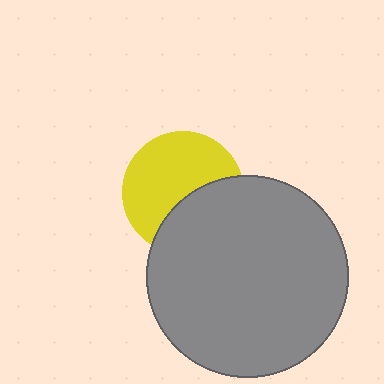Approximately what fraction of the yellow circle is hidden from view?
Roughly 39% of the yellow circle is hidden behind the gray circle.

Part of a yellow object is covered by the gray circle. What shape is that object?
It is a circle.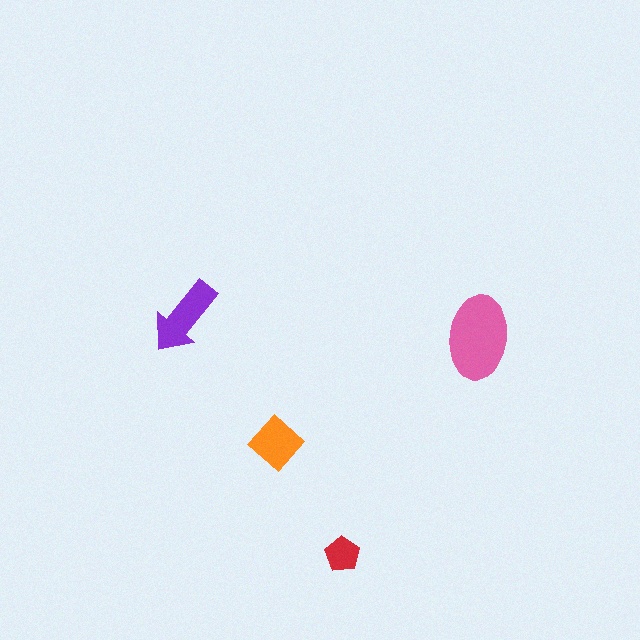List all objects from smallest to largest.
The red pentagon, the orange diamond, the purple arrow, the pink ellipse.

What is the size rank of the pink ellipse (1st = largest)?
1st.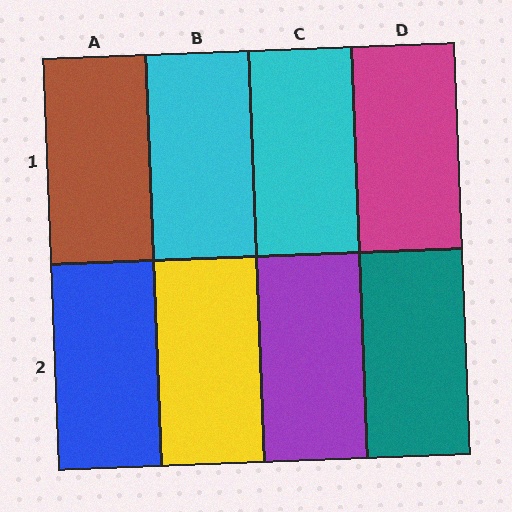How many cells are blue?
1 cell is blue.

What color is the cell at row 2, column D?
Teal.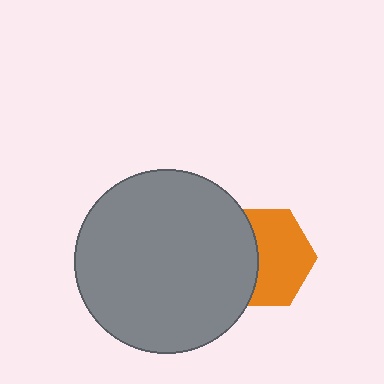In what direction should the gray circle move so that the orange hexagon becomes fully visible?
The gray circle should move left. That is the shortest direction to clear the overlap and leave the orange hexagon fully visible.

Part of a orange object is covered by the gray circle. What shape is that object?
It is a hexagon.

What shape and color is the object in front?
The object in front is a gray circle.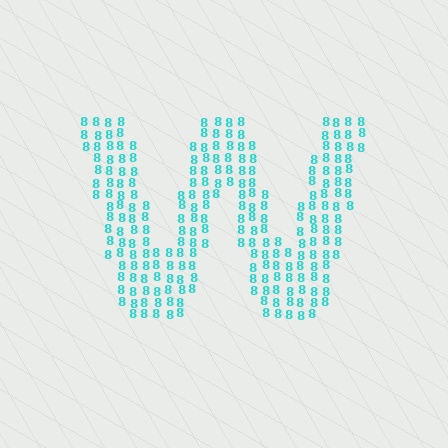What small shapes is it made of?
It is made of small digit 8's.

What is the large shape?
The large shape is the letter W.